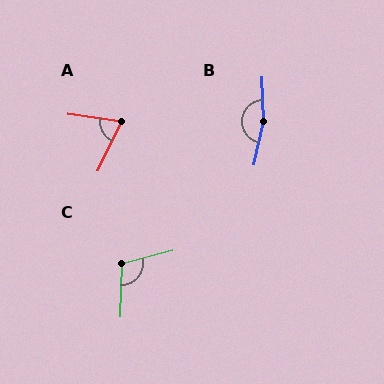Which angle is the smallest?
A, at approximately 73 degrees.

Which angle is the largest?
B, at approximately 165 degrees.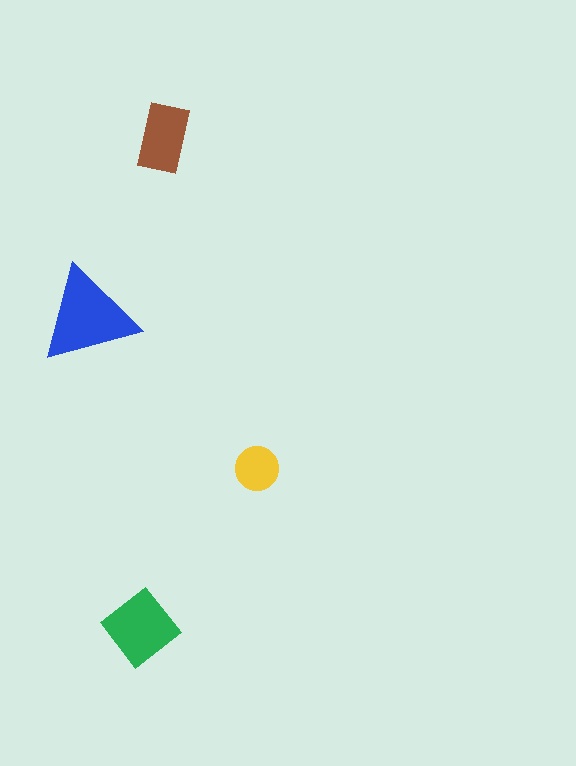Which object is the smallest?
The yellow circle.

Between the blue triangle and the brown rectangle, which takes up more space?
The blue triangle.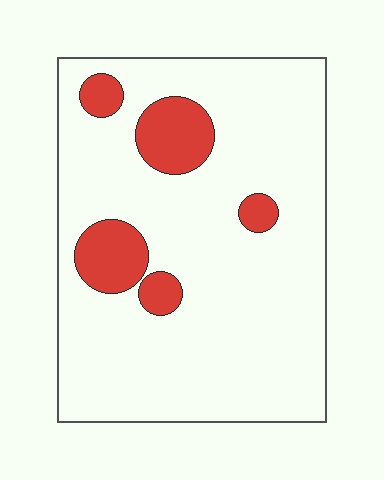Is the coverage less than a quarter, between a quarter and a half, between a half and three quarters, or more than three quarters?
Less than a quarter.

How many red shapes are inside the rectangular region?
5.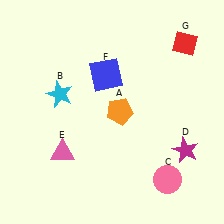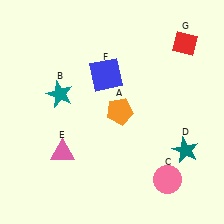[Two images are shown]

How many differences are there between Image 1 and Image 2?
There are 2 differences between the two images.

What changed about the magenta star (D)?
In Image 1, D is magenta. In Image 2, it changed to teal.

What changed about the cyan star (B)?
In Image 1, B is cyan. In Image 2, it changed to teal.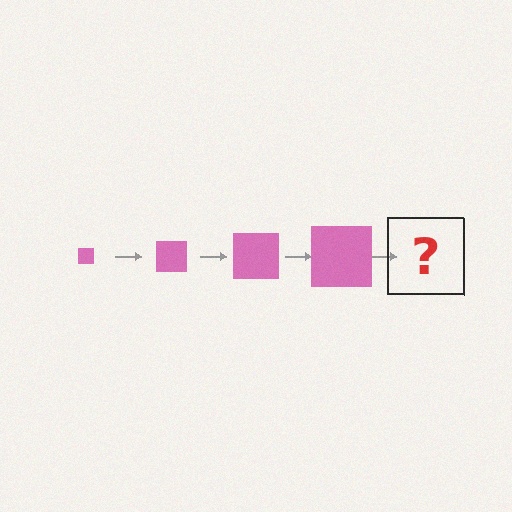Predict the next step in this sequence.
The next step is a pink square, larger than the previous one.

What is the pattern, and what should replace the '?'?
The pattern is that the square gets progressively larger each step. The '?' should be a pink square, larger than the previous one.